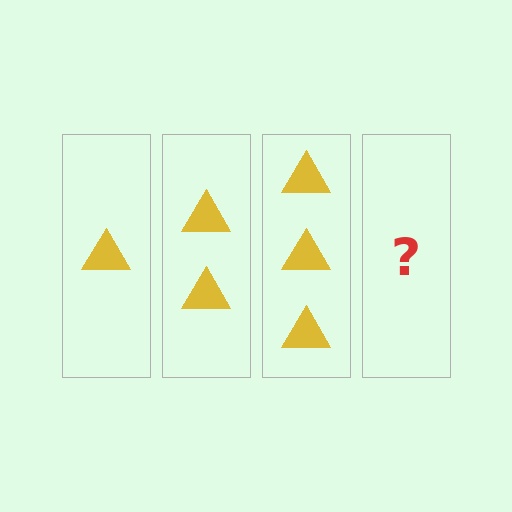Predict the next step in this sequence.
The next step is 4 triangles.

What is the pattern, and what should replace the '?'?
The pattern is that each step adds one more triangle. The '?' should be 4 triangles.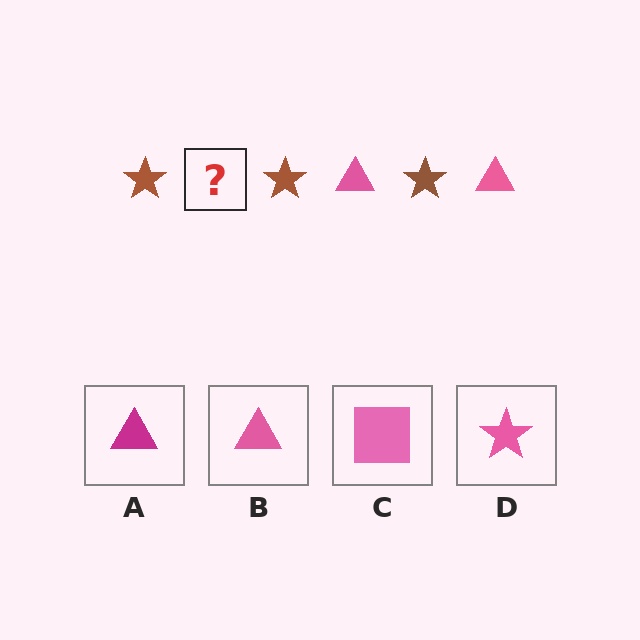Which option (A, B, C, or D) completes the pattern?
B.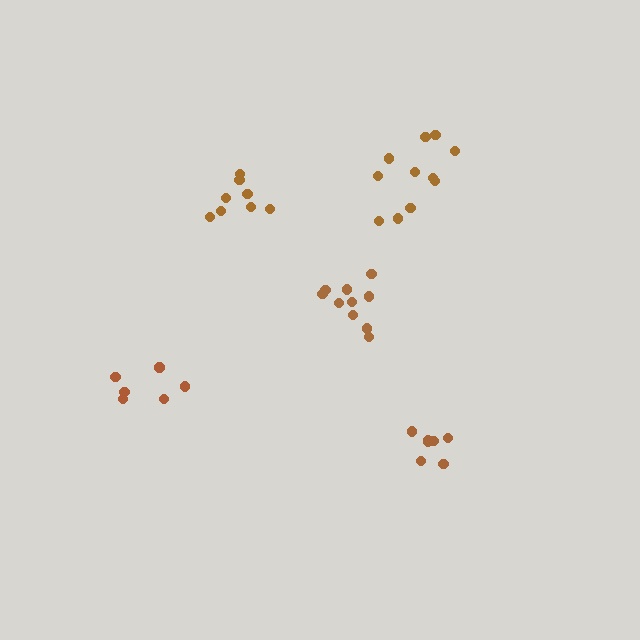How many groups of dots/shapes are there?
There are 5 groups.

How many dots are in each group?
Group 1: 6 dots, Group 2: 7 dots, Group 3: 11 dots, Group 4: 10 dots, Group 5: 8 dots (42 total).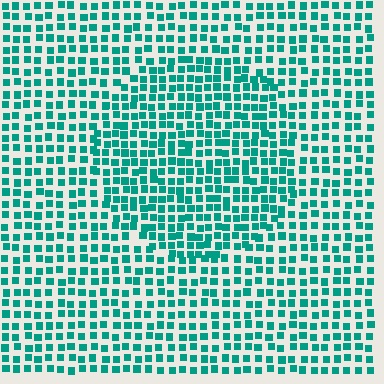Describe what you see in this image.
The image contains small teal elements arranged at two different densities. A circle-shaped region is visible where the elements are more densely packed than the surrounding area.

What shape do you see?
I see a circle.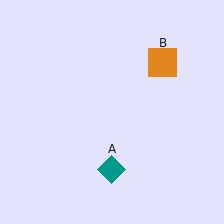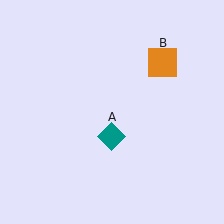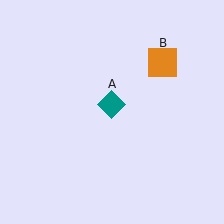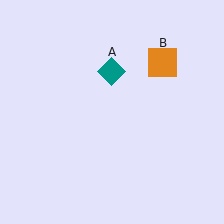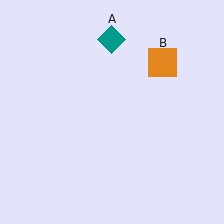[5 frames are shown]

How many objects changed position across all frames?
1 object changed position: teal diamond (object A).